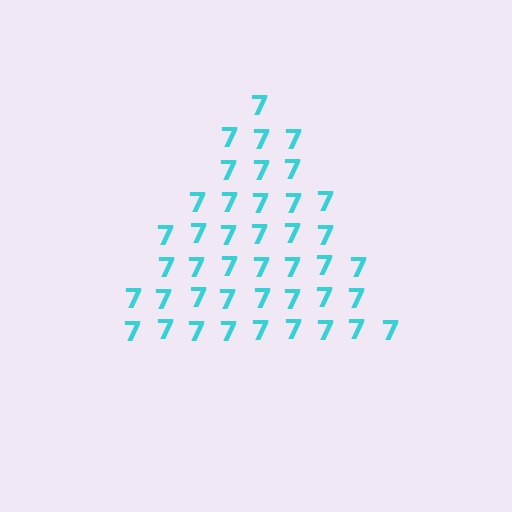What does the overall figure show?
The overall figure shows a triangle.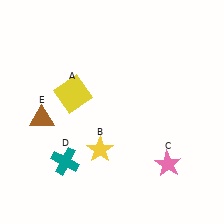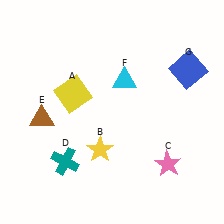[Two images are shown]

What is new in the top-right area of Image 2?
A blue square (G) was added in the top-right area of Image 2.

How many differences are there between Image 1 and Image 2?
There are 2 differences between the two images.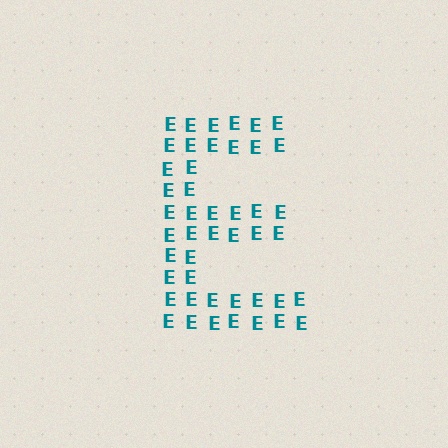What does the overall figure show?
The overall figure shows the letter E.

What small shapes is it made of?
It is made of small letter E's.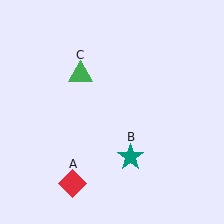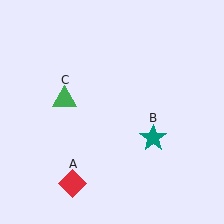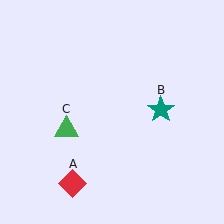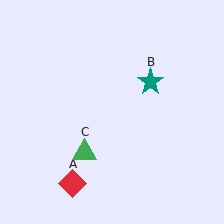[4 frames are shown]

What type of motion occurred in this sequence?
The teal star (object B), green triangle (object C) rotated counterclockwise around the center of the scene.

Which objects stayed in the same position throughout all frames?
Red diamond (object A) remained stationary.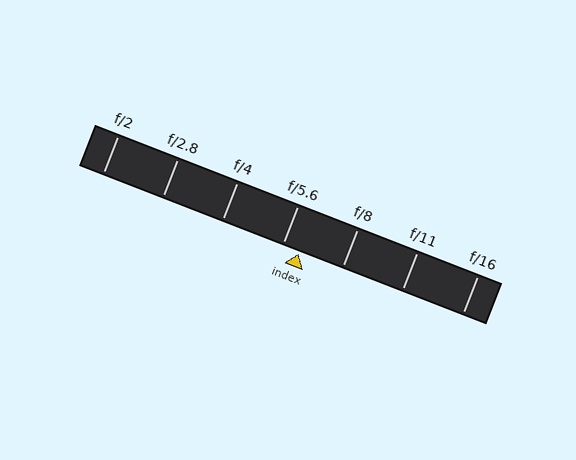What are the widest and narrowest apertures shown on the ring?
The widest aperture shown is f/2 and the narrowest is f/16.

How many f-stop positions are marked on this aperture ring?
There are 7 f-stop positions marked.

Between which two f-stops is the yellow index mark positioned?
The index mark is between f/5.6 and f/8.